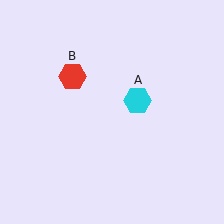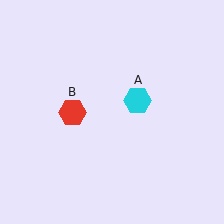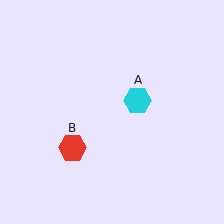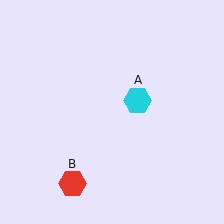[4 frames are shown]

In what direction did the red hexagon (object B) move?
The red hexagon (object B) moved down.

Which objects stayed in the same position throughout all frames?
Cyan hexagon (object A) remained stationary.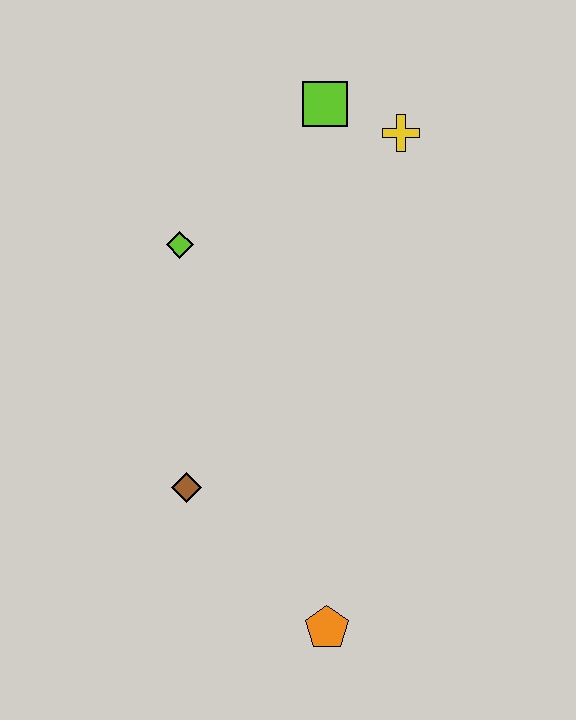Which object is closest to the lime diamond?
The lime square is closest to the lime diamond.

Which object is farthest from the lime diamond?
The orange pentagon is farthest from the lime diamond.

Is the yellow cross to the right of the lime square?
Yes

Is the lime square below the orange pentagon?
No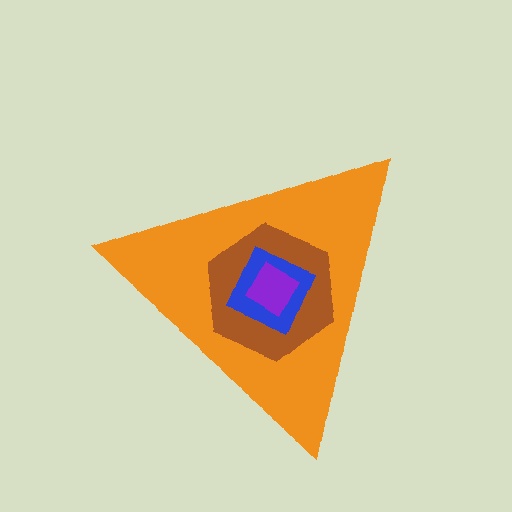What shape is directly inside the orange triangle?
The brown hexagon.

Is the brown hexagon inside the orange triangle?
Yes.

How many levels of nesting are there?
4.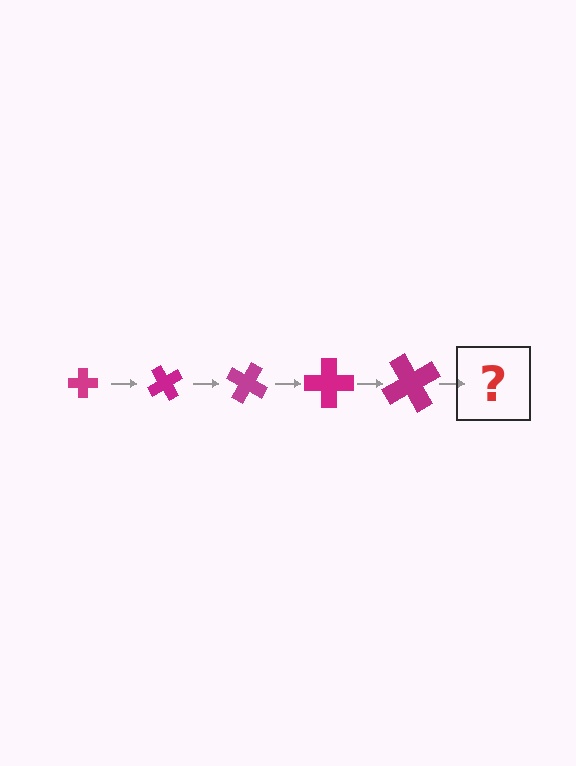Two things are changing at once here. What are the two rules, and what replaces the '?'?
The two rules are that the cross grows larger each step and it rotates 60 degrees each step. The '?' should be a cross, larger than the previous one and rotated 300 degrees from the start.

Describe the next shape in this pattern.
It should be a cross, larger than the previous one and rotated 300 degrees from the start.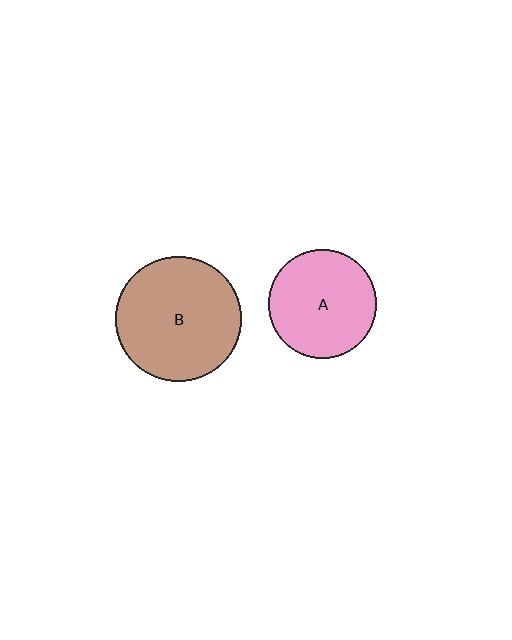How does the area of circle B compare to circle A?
Approximately 1.3 times.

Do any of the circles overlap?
No, none of the circles overlap.